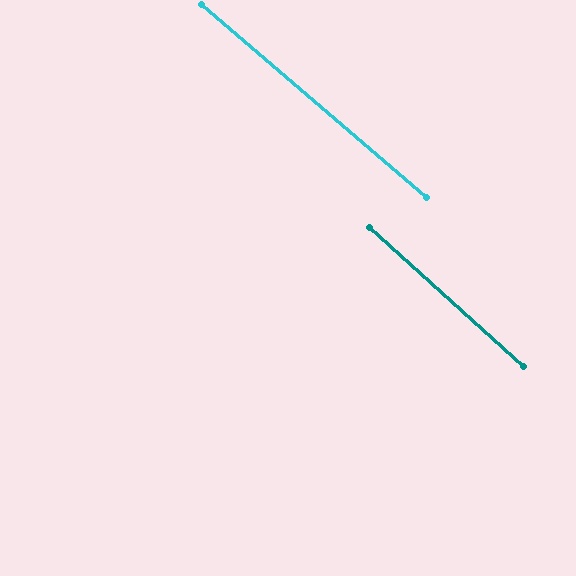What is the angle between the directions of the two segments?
Approximately 1 degree.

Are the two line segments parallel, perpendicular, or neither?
Parallel — their directions differ by only 1.4°.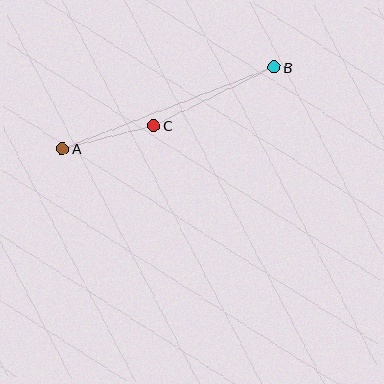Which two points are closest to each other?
Points A and C are closest to each other.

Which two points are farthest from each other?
Points A and B are farthest from each other.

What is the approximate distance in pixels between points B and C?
The distance between B and C is approximately 134 pixels.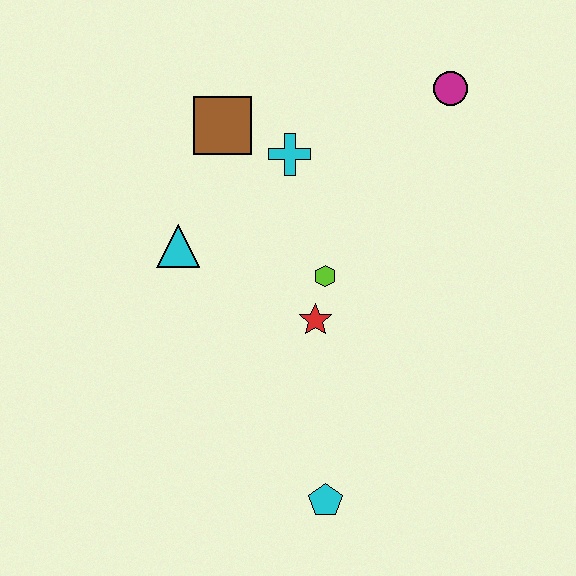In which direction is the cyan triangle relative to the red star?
The cyan triangle is to the left of the red star.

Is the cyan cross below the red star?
No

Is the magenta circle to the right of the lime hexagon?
Yes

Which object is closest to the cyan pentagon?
The red star is closest to the cyan pentagon.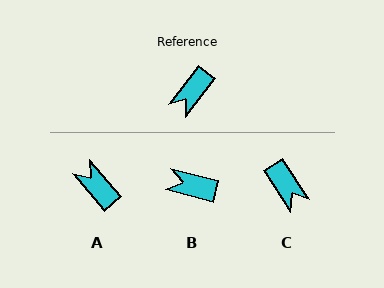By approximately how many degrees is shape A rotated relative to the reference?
Approximately 102 degrees clockwise.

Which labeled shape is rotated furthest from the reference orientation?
A, about 102 degrees away.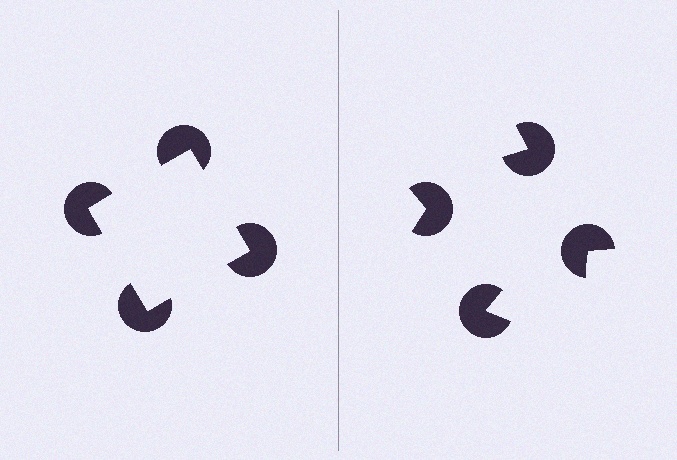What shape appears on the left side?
An illusory square.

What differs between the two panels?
The pac-man discs are positioned identically on both sides; only the wedge orientations differ. On the left they align to a square; on the right they are misaligned.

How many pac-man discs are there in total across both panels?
8 — 4 on each side.